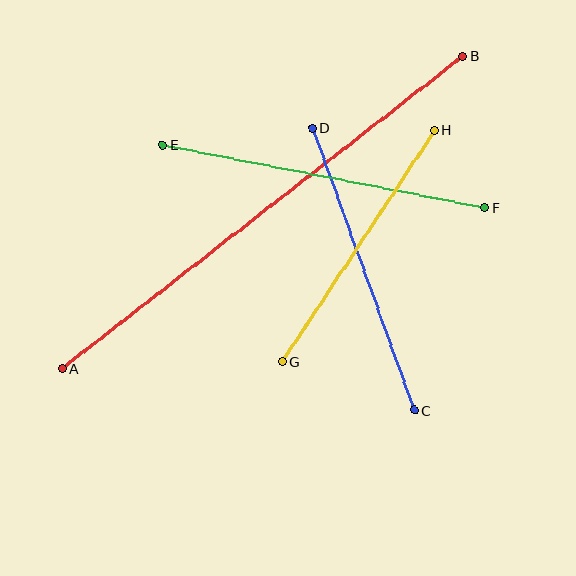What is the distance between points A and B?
The distance is approximately 509 pixels.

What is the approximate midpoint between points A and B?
The midpoint is at approximately (263, 212) pixels.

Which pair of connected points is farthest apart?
Points A and B are farthest apart.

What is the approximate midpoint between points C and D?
The midpoint is at approximately (363, 269) pixels.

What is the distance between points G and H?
The distance is approximately 277 pixels.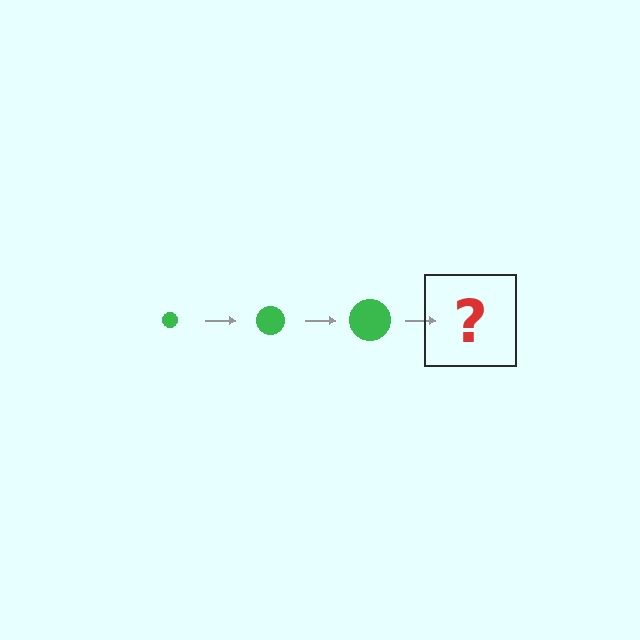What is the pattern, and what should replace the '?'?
The pattern is that the circle gets progressively larger each step. The '?' should be a green circle, larger than the previous one.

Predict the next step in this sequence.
The next step is a green circle, larger than the previous one.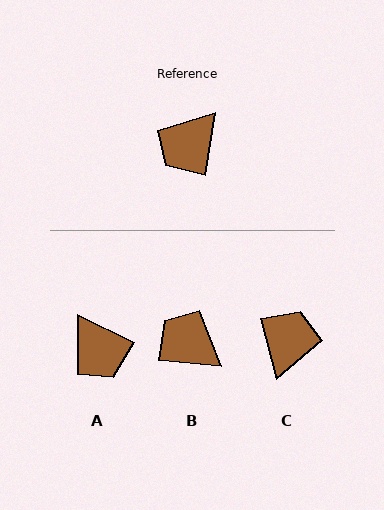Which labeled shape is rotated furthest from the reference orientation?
C, about 156 degrees away.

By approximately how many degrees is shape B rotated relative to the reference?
Approximately 86 degrees clockwise.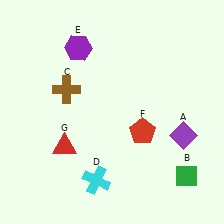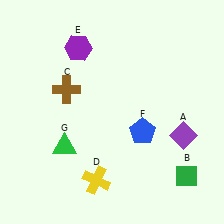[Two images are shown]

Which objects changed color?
D changed from cyan to yellow. F changed from red to blue. G changed from red to green.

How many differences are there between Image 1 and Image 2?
There are 3 differences between the two images.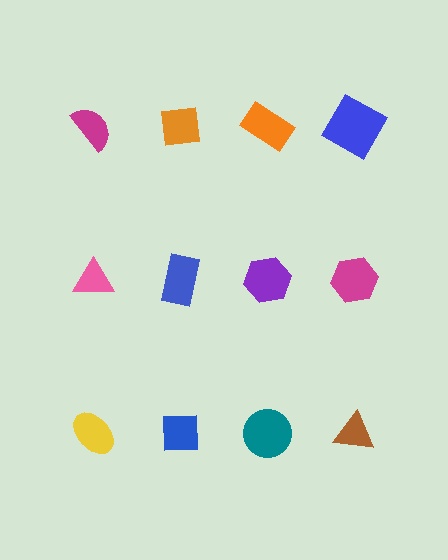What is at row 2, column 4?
A magenta hexagon.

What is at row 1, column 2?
An orange square.